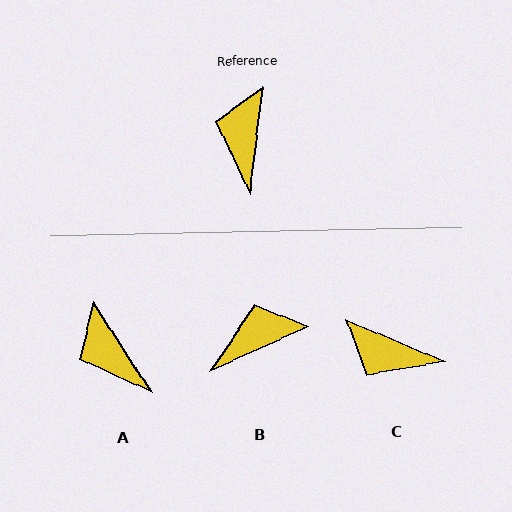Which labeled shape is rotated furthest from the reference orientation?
C, about 74 degrees away.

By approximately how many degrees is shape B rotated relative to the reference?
Approximately 59 degrees clockwise.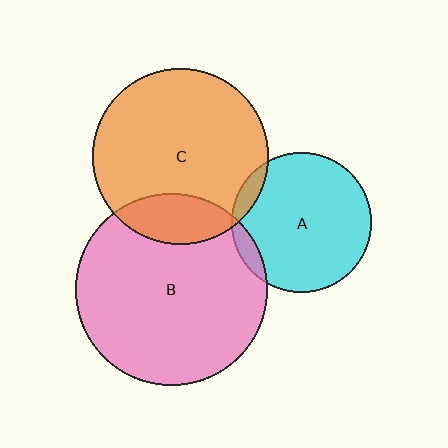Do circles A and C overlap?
Yes.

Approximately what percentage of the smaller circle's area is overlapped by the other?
Approximately 5%.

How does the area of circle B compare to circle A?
Approximately 1.9 times.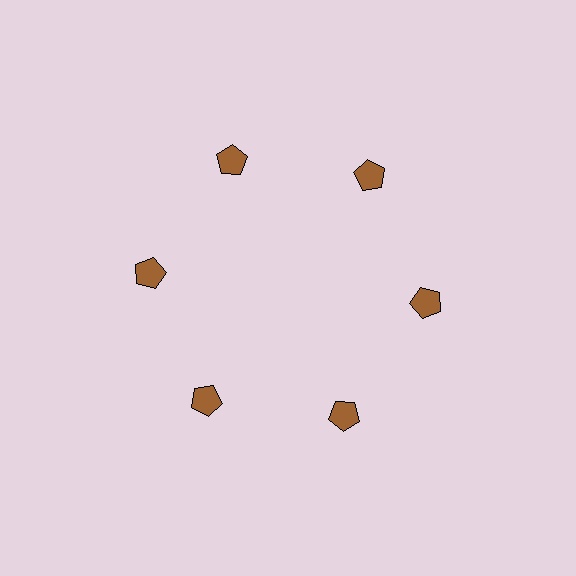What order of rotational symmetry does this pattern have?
This pattern has 6-fold rotational symmetry.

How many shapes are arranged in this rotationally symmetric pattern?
There are 6 shapes, arranged in 6 groups of 1.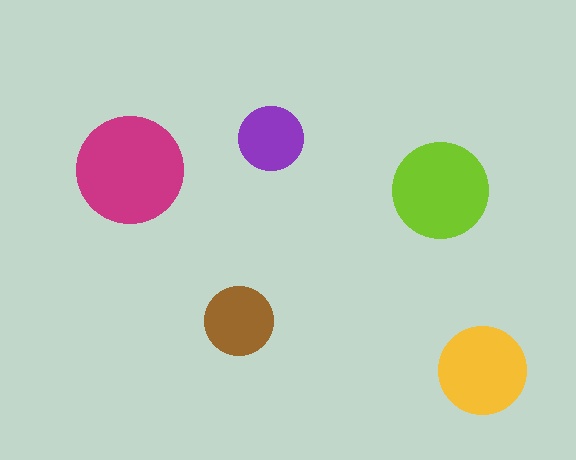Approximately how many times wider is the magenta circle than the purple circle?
About 1.5 times wider.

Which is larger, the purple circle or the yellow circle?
The yellow one.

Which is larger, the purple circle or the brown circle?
The brown one.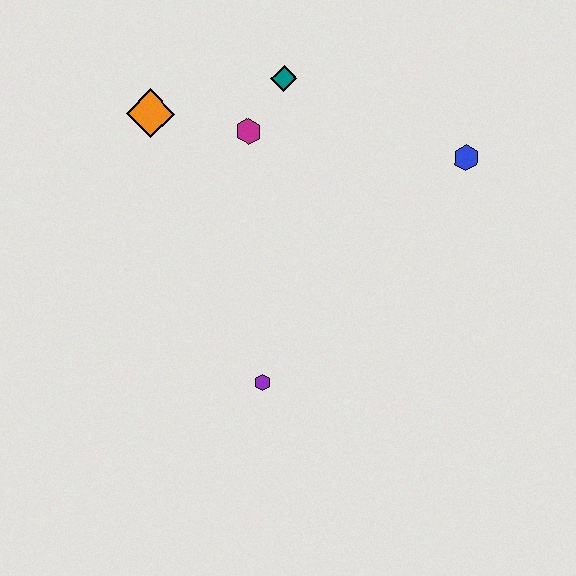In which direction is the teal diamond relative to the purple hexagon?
The teal diamond is above the purple hexagon.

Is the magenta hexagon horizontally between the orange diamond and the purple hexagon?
Yes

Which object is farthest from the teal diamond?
The purple hexagon is farthest from the teal diamond.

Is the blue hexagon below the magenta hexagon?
Yes